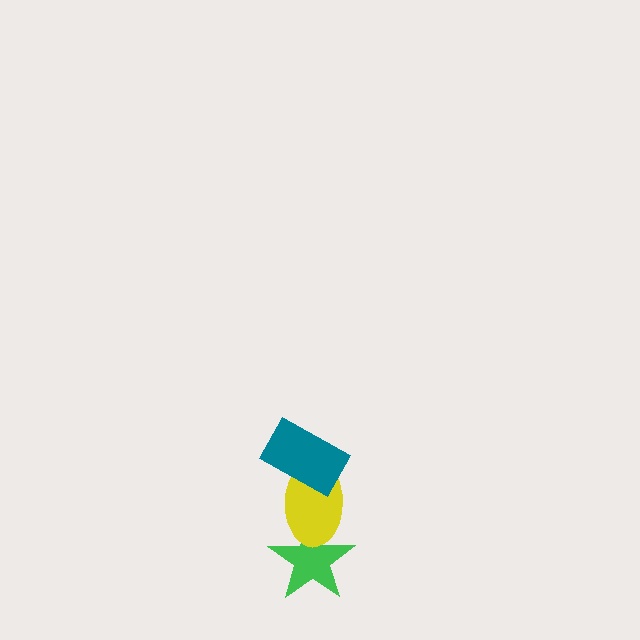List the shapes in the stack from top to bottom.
From top to bottom: the teal rectangle, the yellow ellipse, the green star.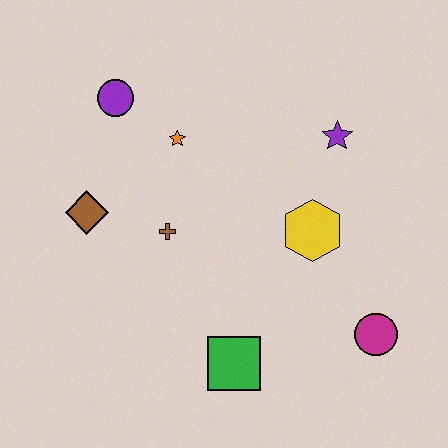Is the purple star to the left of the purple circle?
No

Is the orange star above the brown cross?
Yes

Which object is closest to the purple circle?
The orange star is closest to the purple circle.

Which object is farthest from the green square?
The purple circle is farthest from the green square.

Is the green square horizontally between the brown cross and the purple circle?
No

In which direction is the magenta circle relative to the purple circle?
The magenta circle is to the right of the purple circle.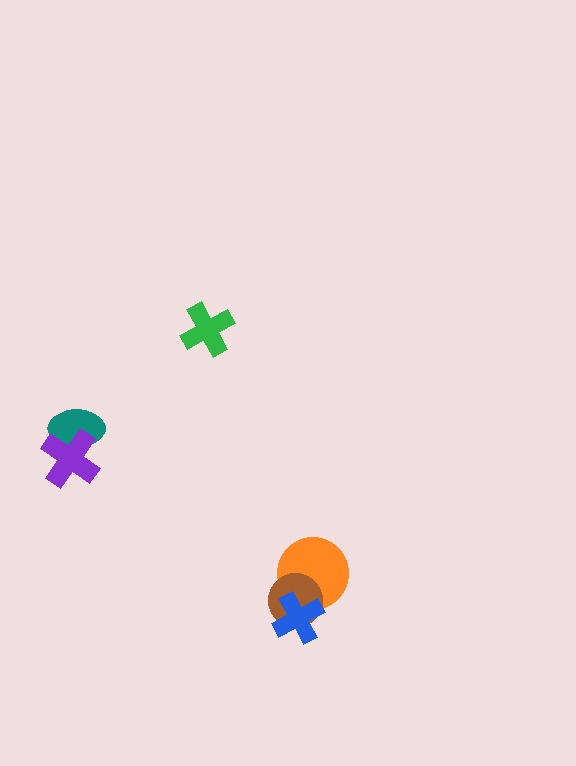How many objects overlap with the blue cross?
2 objects overlap with the blue cross.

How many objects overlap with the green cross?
0 objects overlap with the green cross.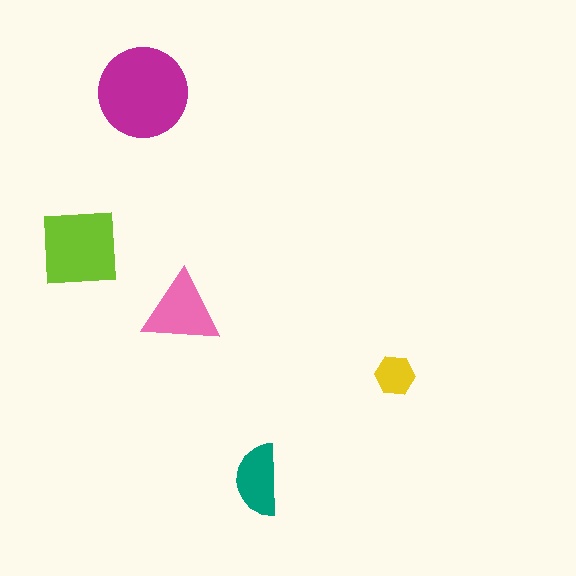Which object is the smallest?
The yellow hexagon.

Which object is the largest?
The magenta circle.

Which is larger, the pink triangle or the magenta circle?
The magenta circle.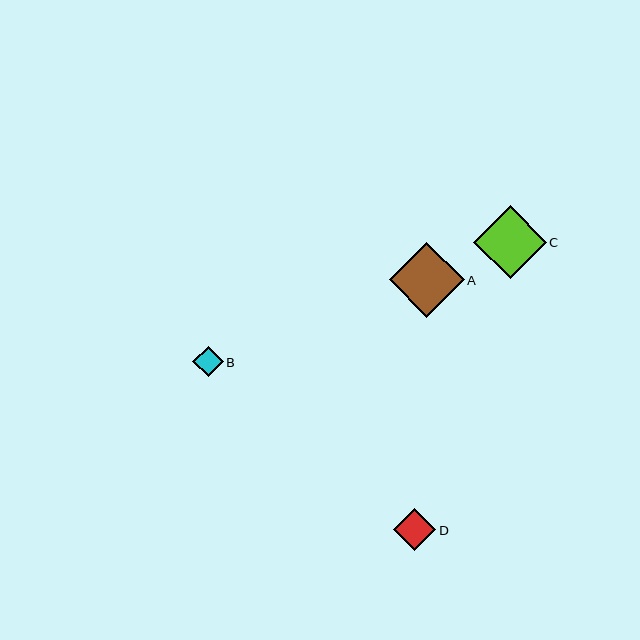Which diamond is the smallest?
Diamond B is the smallest with a size of approximately 30 pixels.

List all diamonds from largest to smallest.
From largest to smallest: A, C, D, B.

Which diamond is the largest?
Diamond A is the largest with a size of approximately 75 pixels.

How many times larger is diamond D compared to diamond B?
Diamond D is approximately 1.4 times the size of diamond B.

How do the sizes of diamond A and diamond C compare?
Diamond A and diamond C are approximately the same size.